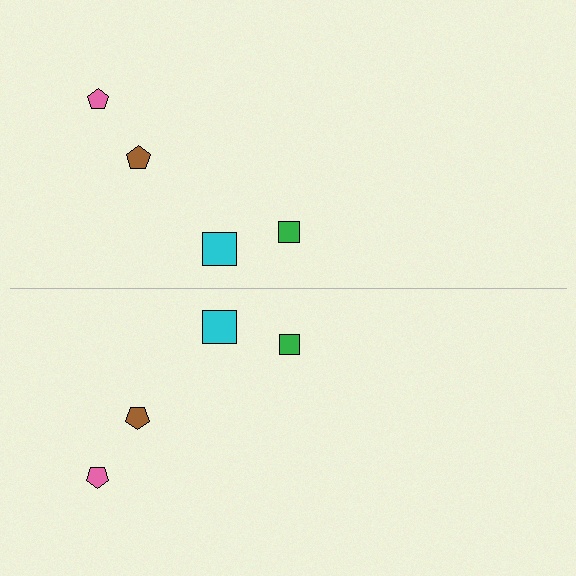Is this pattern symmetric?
Yes, this pattern has bilateral (reflection) symmetry.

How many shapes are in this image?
There are 8 shapes in this image.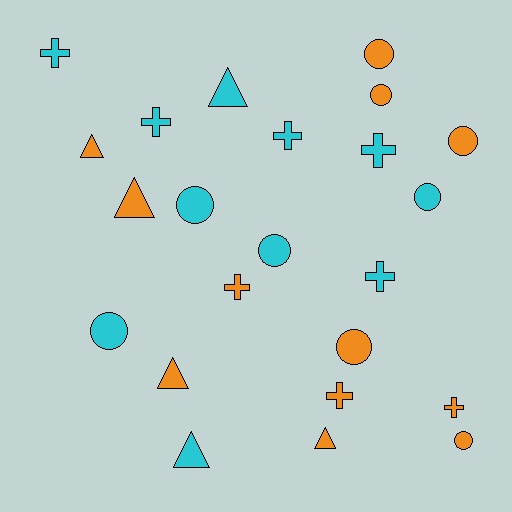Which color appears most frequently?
Orange, with 12 objects.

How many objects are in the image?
There are 23 objects.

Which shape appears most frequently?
Circle, with 9 objects.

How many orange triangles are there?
There are 4 orange triangles.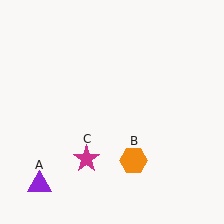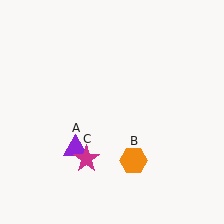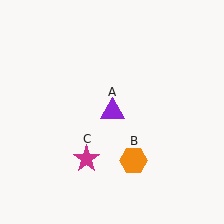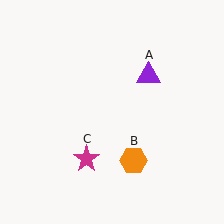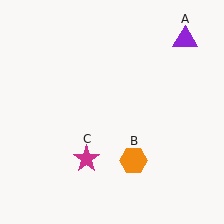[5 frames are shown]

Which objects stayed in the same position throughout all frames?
Orange hexagon (object B) and magenta star (object C) remained stationary.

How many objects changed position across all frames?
1 object changed position: purple triangle (object A).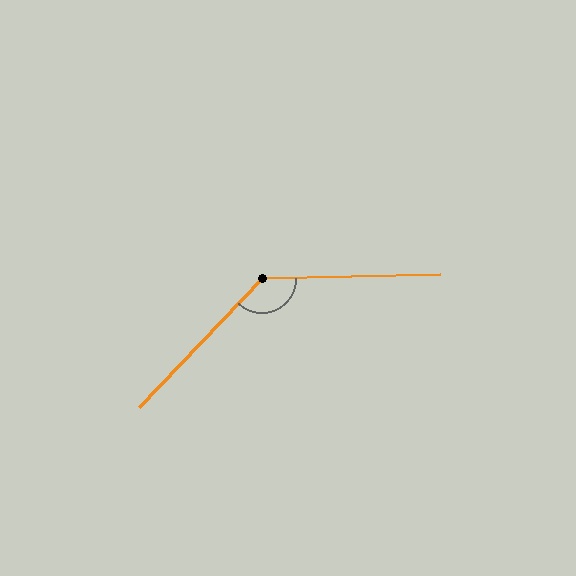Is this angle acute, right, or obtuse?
It is obtuse.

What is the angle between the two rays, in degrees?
Approximately 135 degrees.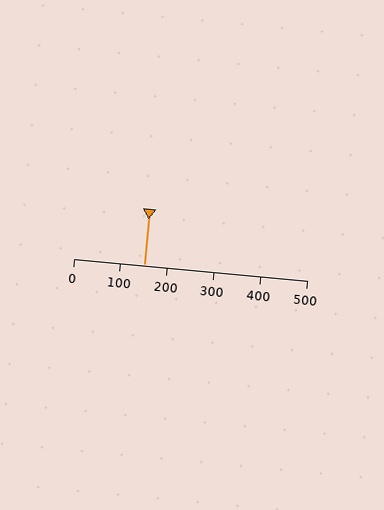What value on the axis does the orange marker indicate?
The marker indicates approximately 150.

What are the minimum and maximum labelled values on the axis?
The axis runs from 0 to 500.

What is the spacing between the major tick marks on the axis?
The major ticks are spaced 100 apart.